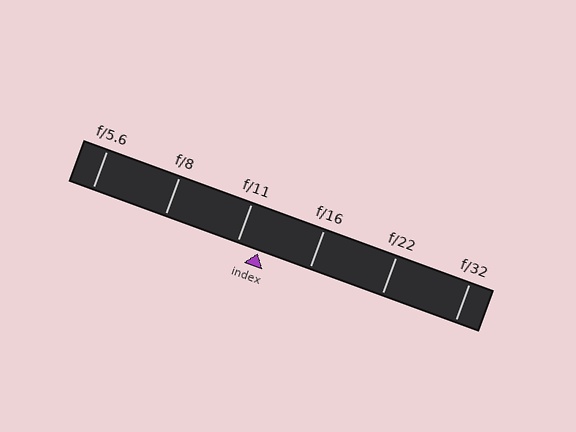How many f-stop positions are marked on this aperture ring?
There are 6 f-stop positions marked.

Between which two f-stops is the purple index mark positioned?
The index mark is between f/11 and f/16.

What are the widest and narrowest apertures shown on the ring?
The widest aperture shown is f/5.6 and the narrowest is f/32.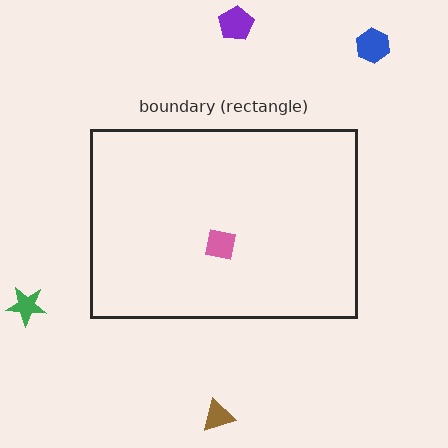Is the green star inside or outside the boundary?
Outside.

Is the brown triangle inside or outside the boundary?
Outside.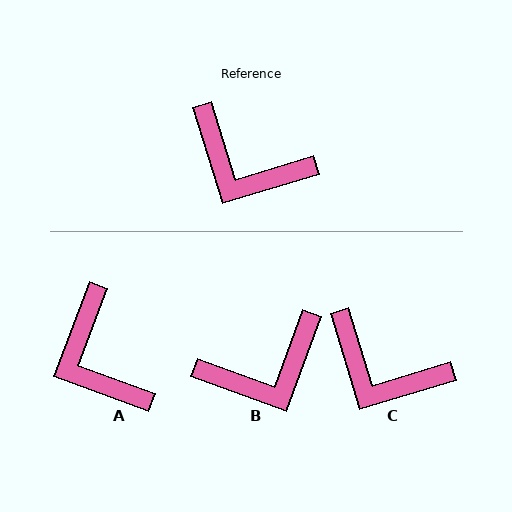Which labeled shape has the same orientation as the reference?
C.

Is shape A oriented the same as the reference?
No, it is off by about 38 degrees.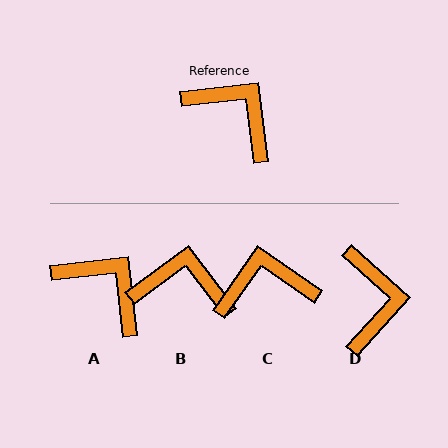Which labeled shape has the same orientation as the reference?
A.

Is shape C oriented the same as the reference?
No, it is off by about 48 degrees.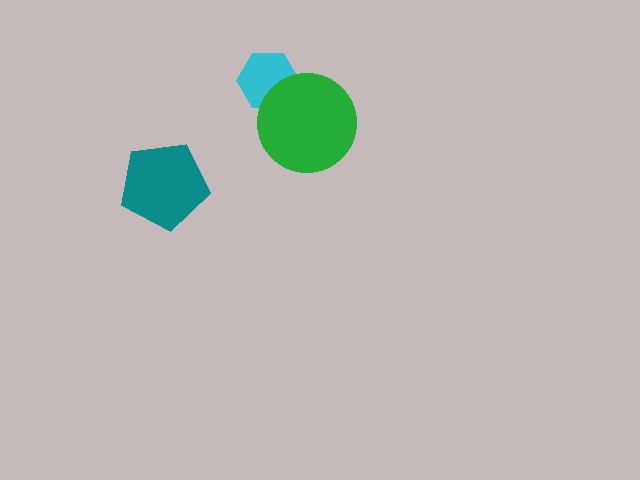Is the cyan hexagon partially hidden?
Yes, it is partially covered by another shape.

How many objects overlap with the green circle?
1 object overlaps with the green circle.